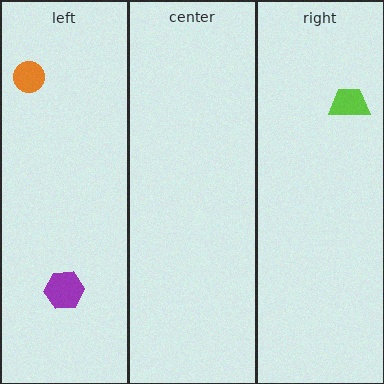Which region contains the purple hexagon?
The left region.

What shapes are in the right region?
The lime trapezoid.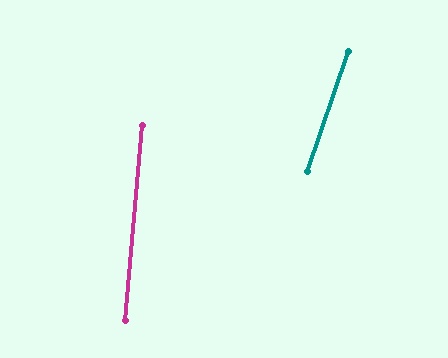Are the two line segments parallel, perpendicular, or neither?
Neither parallel nor perpendicular — they differ by about 14°.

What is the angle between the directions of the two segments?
Approximately 14 degrees.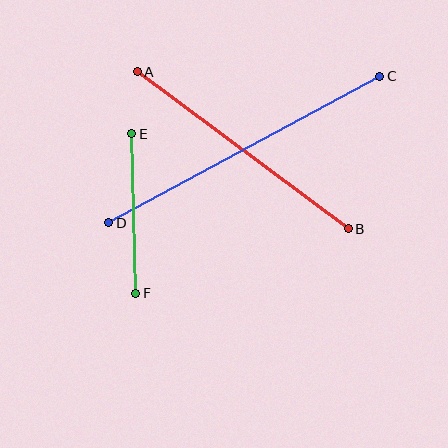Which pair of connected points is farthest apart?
Points C and D are farthest apart.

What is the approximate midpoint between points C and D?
The midpoint is at approximately (244, 150) pixels.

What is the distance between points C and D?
The distance is approximately 308 pixels.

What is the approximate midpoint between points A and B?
The midpoint is at approximately (243, 150) pixels.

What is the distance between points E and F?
The distance is approximately 159 pixels.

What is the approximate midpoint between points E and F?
The midpoint is at approximately (134, 213) pixels.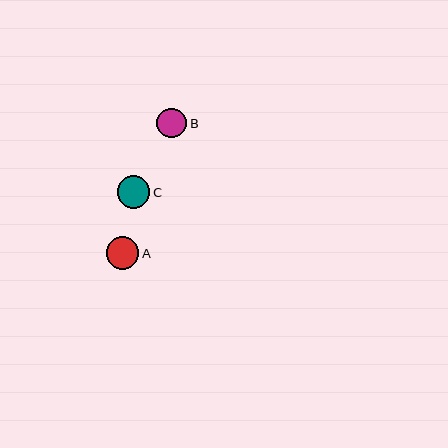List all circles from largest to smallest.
From largest to smallest: A, C, B.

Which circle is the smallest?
Circle B is the smallest with a size of approximately 30 pixels.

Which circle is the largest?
Circle A is the largest with a size of approximately 33 pixels.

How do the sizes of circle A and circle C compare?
Circle A and circle C are approximately the same size.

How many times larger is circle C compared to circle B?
Circle C is approximately 1.1 times the size of circle B.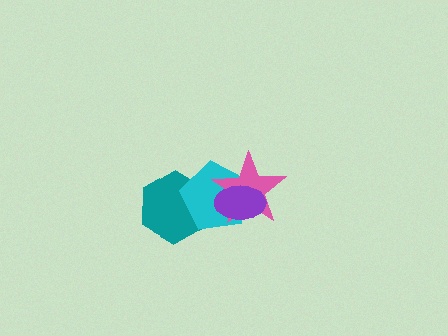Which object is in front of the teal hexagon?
The cyan pentagon is in front of the teal hexagon.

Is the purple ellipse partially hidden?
No, no other shape covers it.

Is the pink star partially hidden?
Yes, it is partially covered by another shape.